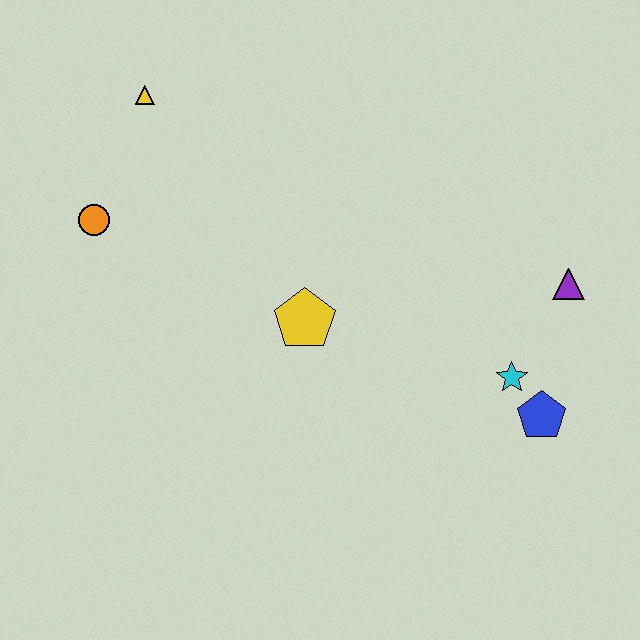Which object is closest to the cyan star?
The blue pentagon is closest to the cyan star.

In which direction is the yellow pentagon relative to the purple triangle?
The yellow pentagon is to the left of the purple triangle.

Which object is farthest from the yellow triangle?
The blue pentagon is farthest from the yellow triangle.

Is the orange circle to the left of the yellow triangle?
Yes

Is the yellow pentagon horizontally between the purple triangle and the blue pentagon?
No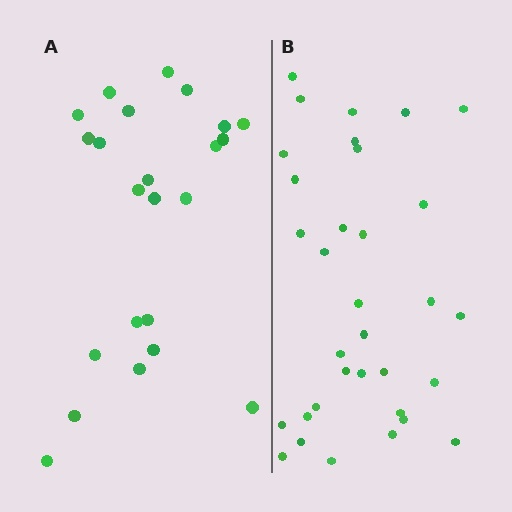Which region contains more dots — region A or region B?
Region B (the right region) has more dots.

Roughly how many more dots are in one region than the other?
Region B has roughly 10 or so more dots than region A.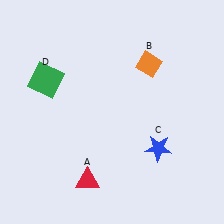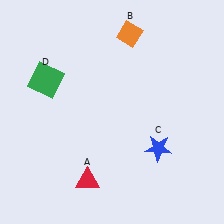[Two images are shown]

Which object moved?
The orange diamond (B) moved up.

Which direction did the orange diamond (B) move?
The orange diamond (B) moved up.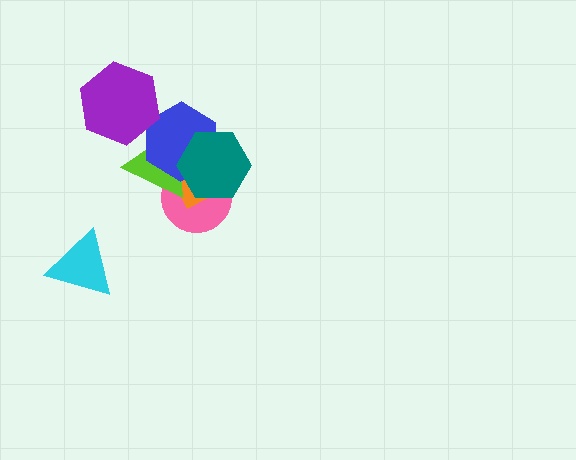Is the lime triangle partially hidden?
Yes, it is partially covered by another shape.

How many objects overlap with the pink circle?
4 objects overlap with the pink circle.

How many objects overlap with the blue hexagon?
5 objects overlap with the blue hexagon.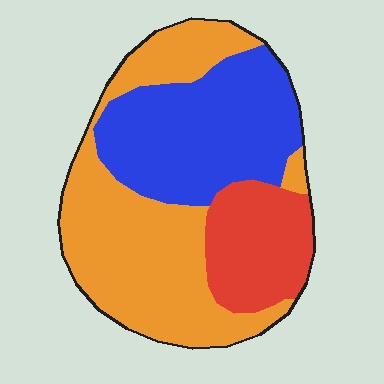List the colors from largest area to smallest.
From largest to smallest: orange, blue, red.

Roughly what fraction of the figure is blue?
Blue takes up about one third (1/3) of the figure.